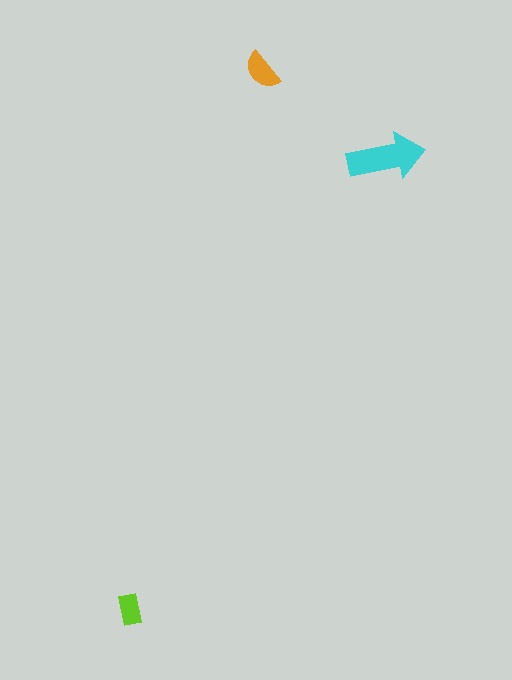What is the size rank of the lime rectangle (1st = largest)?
3rd.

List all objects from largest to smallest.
The cyan arrow, the orange semicircle, the lime rectangle.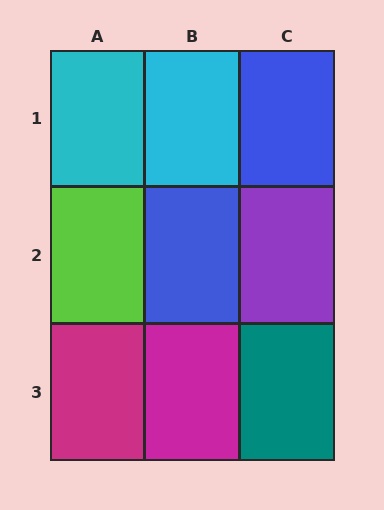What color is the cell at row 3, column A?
Magenta.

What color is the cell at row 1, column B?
Cyan.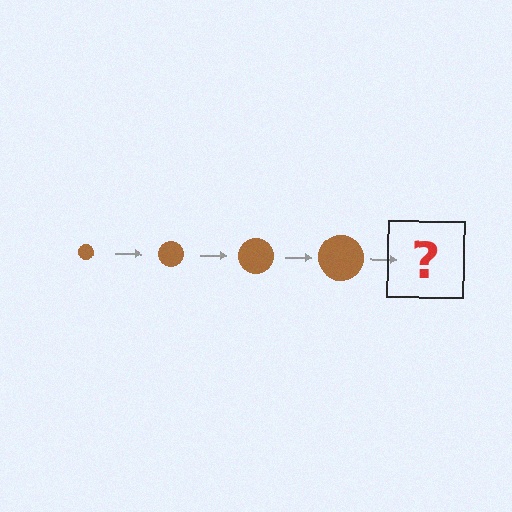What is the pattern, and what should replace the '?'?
The pattern is that the circle gets progressively larger each step. The '?' should be a brown circle, larger than the previous one.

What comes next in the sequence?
The next element should be a brown circle, larger than the previous one.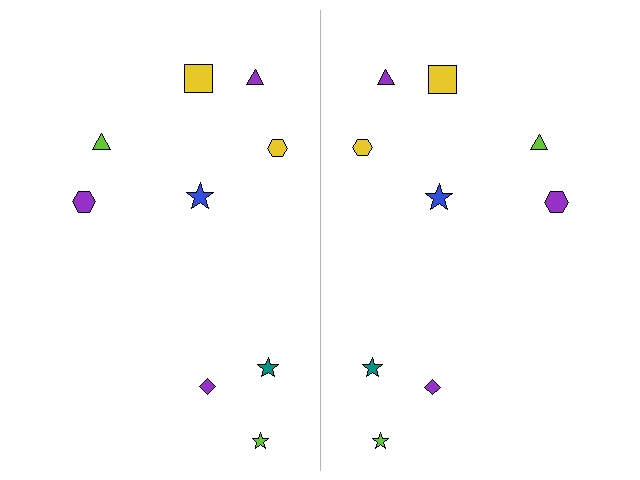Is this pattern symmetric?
Yes, this pattern has bilateral (reflection) symmetry.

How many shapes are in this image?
There are 18 shapes in this image.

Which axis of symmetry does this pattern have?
The pattern has a vertical axis of symmetry running through the center of the image.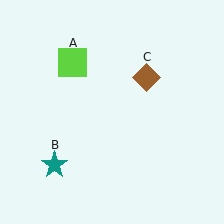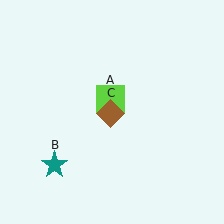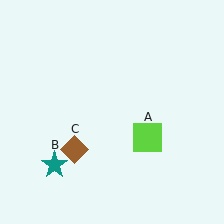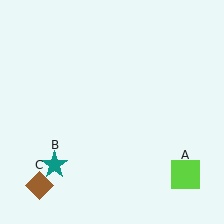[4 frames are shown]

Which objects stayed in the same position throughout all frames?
Teal star (object B) remained stationary.